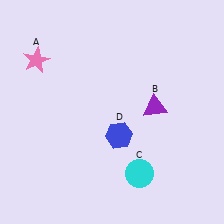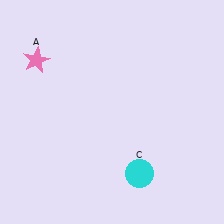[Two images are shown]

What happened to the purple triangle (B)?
The purple triangle (B) was removed in Image 2. It was in the top-right area of Image 1.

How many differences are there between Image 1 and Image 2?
There are 2 differences between the two images.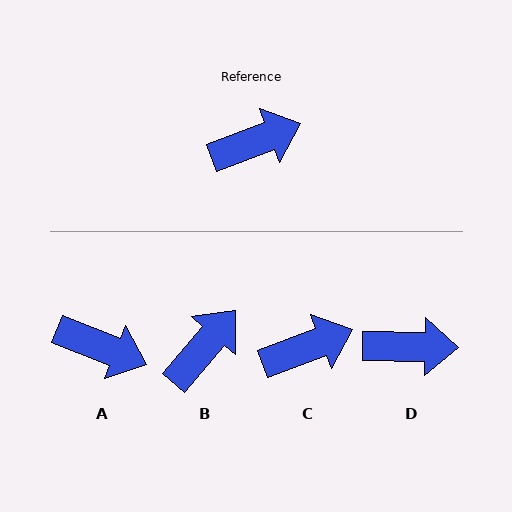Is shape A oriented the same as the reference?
No, it is off by about 42 degrees.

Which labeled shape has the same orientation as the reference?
C.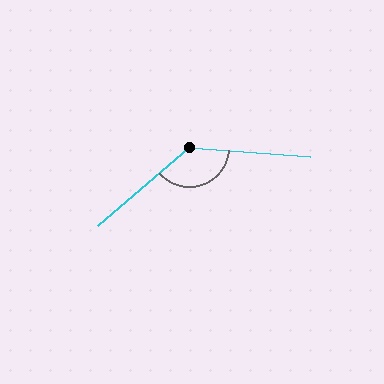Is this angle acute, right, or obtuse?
It is obtuse.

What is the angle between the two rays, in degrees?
Approximately 135 degrees.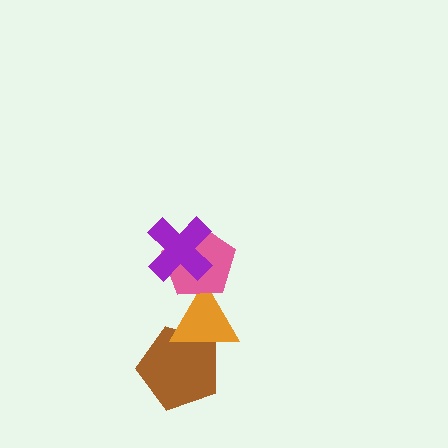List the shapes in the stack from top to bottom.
From top to bottom: the purple cross, the pink pentagon, the orange triangle, the brown pentagon.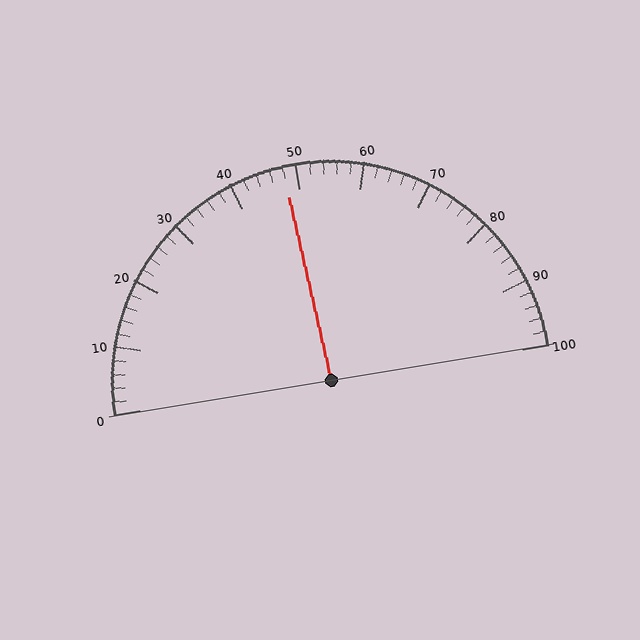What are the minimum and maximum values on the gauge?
The gauge ranges from 0 to 100.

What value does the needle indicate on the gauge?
The needle indicates approximately 48.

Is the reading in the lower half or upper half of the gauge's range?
The reading is in the lower half of the range (0 to 100).